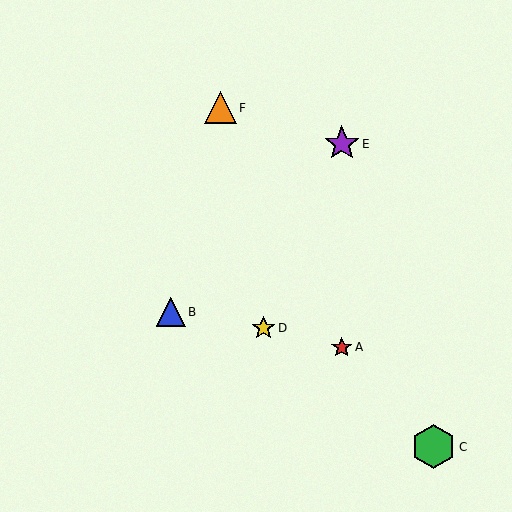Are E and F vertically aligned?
No, E is at x≈342 and F is at x≈220.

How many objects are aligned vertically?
2 objects (A, E) are aligned vertically.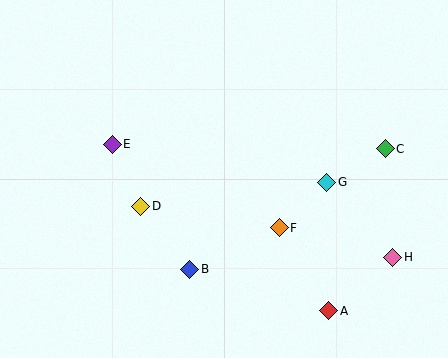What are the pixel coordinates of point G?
Point G is at (327, 182).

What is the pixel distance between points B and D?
The distance between B and D is 80 pixels.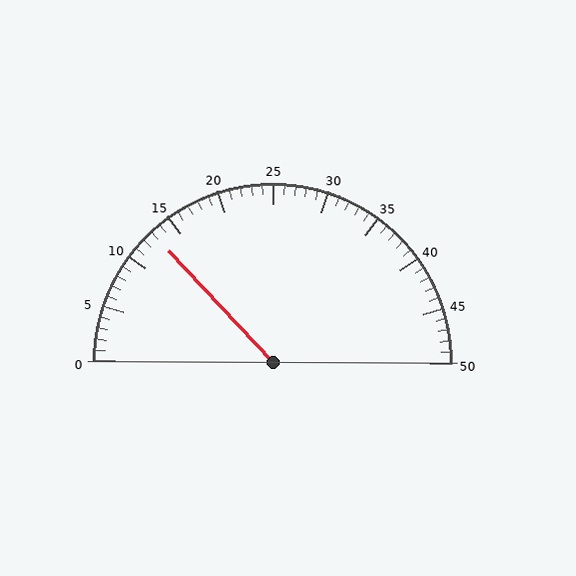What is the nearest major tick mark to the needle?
The nearest major tick mark is 15.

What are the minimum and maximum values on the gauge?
The gauge ranges from 0 to 50.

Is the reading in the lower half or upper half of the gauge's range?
The reading is in the lower half of the range (0 to 50).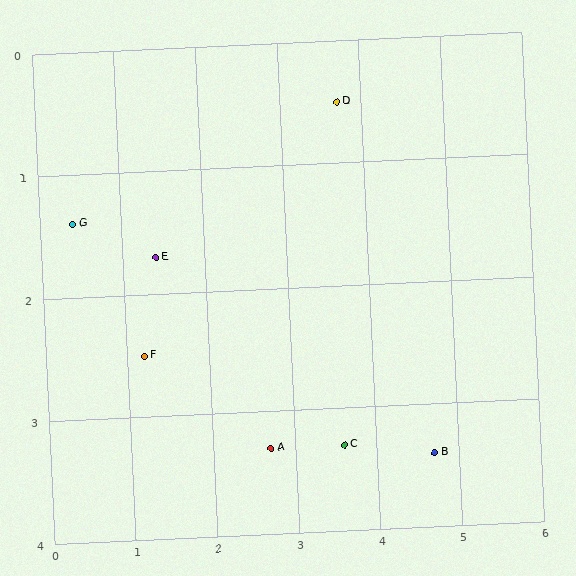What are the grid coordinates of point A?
Point A is at approximately (2.7, 3.3).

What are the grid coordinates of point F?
Point F is at approximately (1.2, 2.5).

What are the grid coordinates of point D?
Point D is at approximately (3.7, 0.5).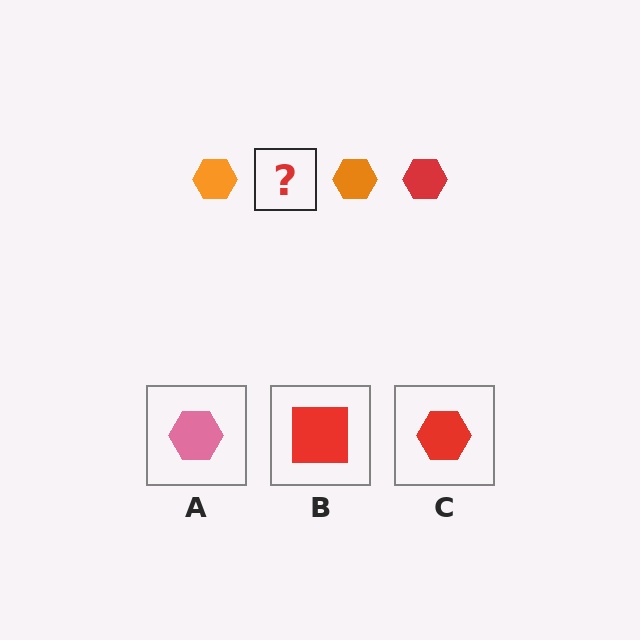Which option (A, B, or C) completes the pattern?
C.